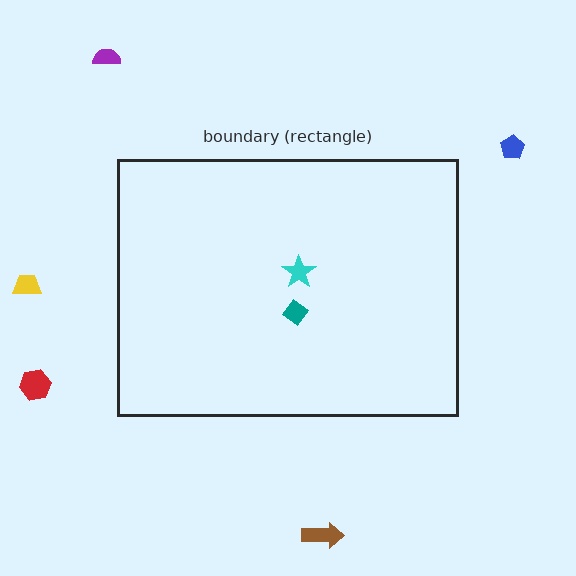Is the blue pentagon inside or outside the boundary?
Outside.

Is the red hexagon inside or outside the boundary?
Outside.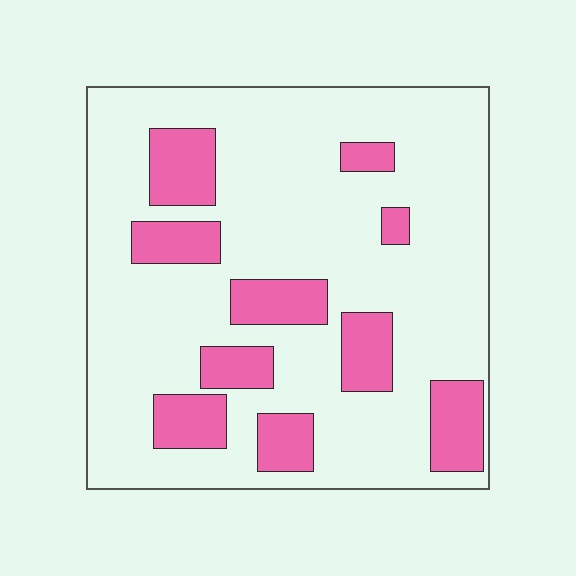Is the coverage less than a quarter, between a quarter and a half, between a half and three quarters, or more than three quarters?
Less than a quarter.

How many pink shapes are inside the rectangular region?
10.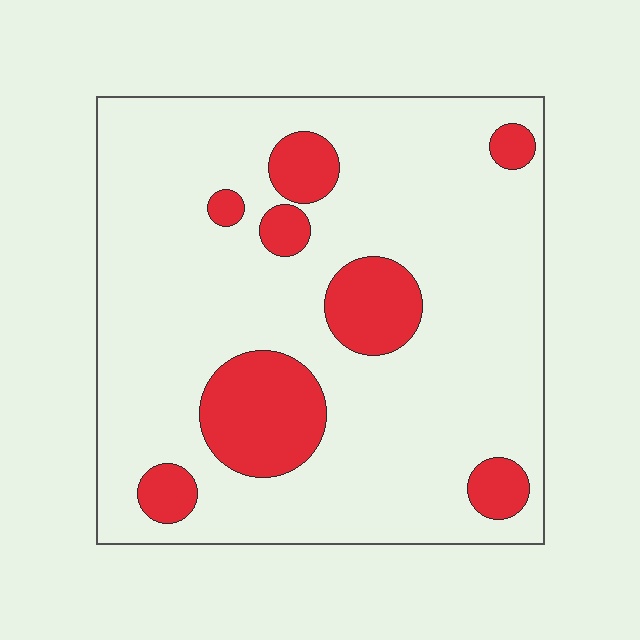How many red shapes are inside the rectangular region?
8.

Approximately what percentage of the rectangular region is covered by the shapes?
Approximately 20%.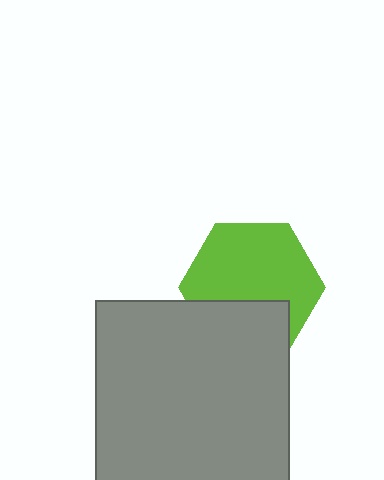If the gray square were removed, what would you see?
You would see the complete lime hexagon.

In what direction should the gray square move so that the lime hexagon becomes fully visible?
The gray square should move down. That is the shortest direction to clear the overlap and leave the lime hexagon fully visible.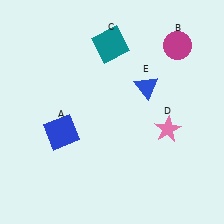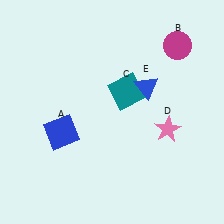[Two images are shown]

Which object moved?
The teal square (C) moved down.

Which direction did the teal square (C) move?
The teal square (C) moved down.